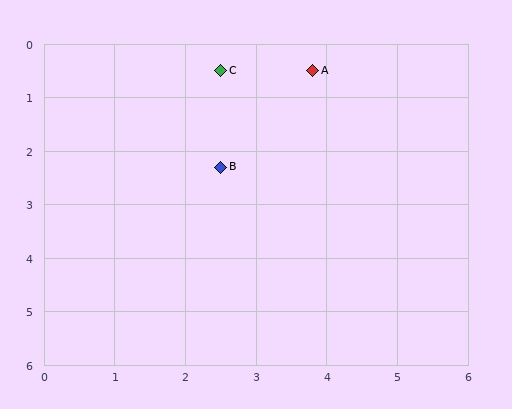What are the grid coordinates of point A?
Point A is at approximately (3.8, 0.5).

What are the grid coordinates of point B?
Point B is at approximately (2.5, 2.3).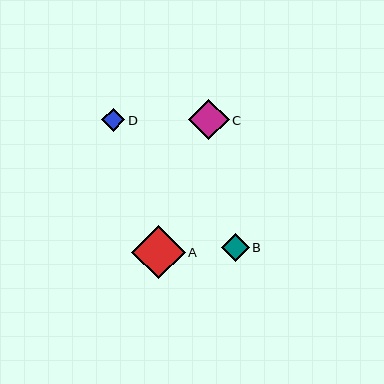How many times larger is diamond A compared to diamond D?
Diamond A is approximately 2.3 times the size of diamond D.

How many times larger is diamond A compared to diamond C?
Diamond A is approximately 1.3 times the size of diamond C.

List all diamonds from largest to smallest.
From largest to smallest: A, C, B, D.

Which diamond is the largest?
Diamond A is the largest with a size of approximately 53 pixels.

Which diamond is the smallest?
Diamond D is the smallest with a size of approximately 23 pixels.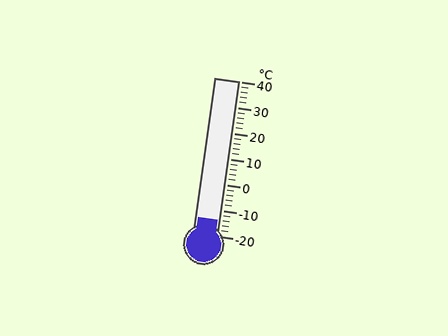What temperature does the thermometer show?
The thermometer shows approximately -14°C.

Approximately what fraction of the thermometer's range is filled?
The thermometer is filled to approximately 10% of its range.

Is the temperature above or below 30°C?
The temperature is below 30°C.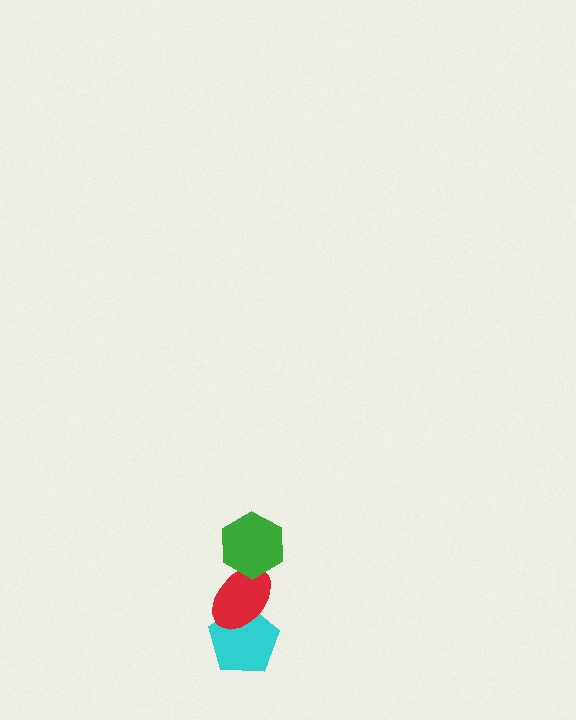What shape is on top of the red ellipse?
The green hexagon is on top of the red ellipse.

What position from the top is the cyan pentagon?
The cyan pentagon is 3rd from the top.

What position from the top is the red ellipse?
The red ellipse is 2nd from the top.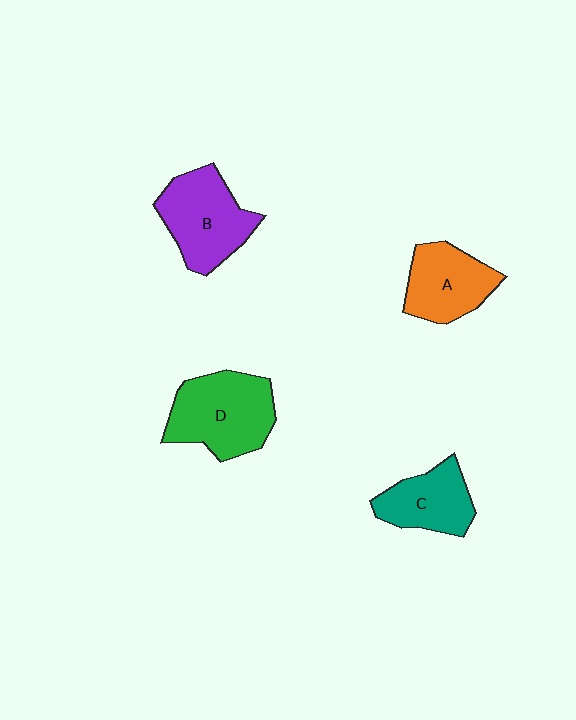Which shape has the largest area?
Shape D (green).